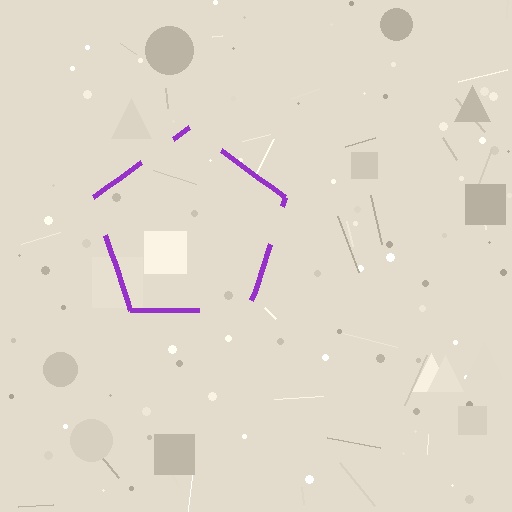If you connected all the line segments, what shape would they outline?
They would outline a pentagon.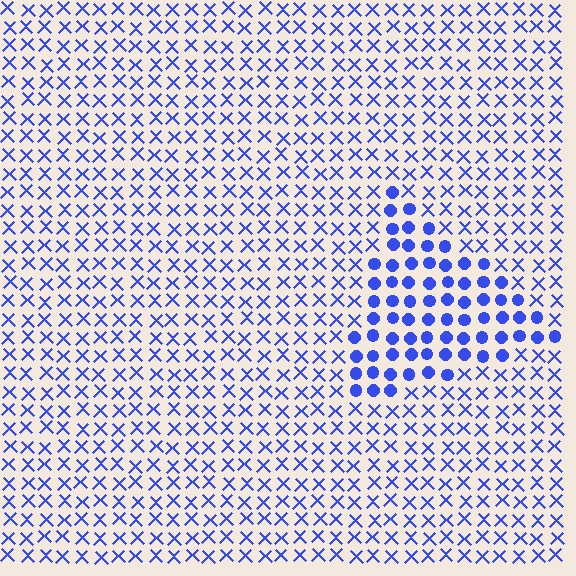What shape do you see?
I see a triangle.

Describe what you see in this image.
The image is filled with small blue elements arranged in a uniform grid. A triangle-shaped region contains circles, while the surrounding area contains X marks. The boundary is defined purely by the change in element shape.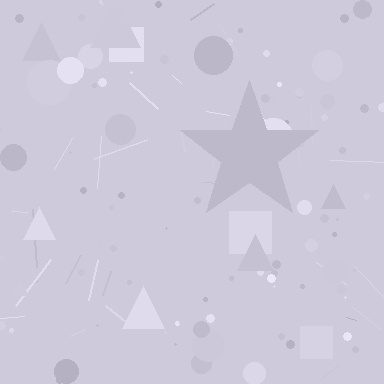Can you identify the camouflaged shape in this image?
The camouflaged shape is a star.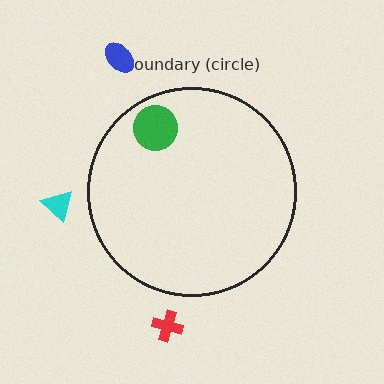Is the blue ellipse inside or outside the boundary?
Outside.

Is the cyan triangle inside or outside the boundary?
Outside.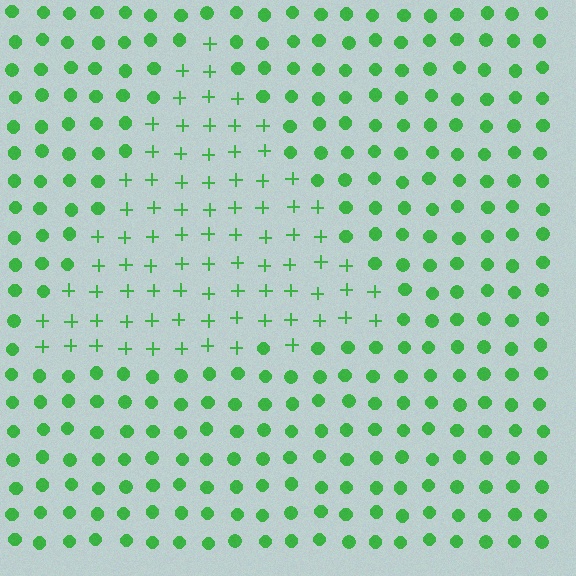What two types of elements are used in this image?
The image uses plus signs inside the triangle region and circles outside it.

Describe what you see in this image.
The image is filled with small green elements arranged in a uniform grid. A triangle-shaped region contains plus signs, while the surrounding area contains circles. The boundary is defined purely by the change in element shape.